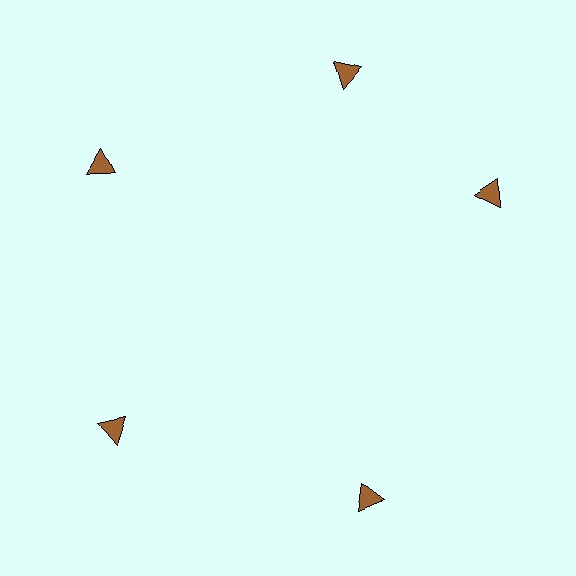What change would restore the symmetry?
The symmetry would be restored by rotating it back into even spacing with its neighbors so that all 5 triangles sit at equal angles and equal distance from the center.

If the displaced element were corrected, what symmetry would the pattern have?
It would have 5-fold rotational symmetry — the pattern would map onto itself every 72 degrees.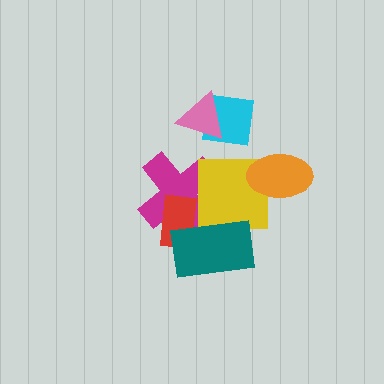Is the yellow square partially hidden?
Yes, it is partially covered by another shape.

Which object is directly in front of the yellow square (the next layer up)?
The orange ellipse is directly in front of the yellow square.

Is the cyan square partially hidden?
Yes, it is partially covered by another shape.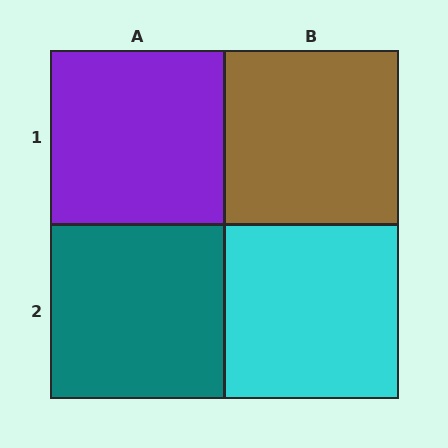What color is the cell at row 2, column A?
Teal.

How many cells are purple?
1 cell is purple.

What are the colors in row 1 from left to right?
Purple, brown.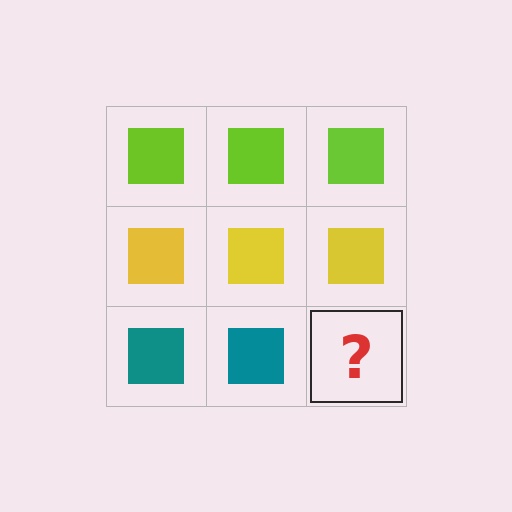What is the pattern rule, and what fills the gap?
The rule is that each row has a consistent color. The gap should be filled with a teal square.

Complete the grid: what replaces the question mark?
The question mark should be replaced with a teal square.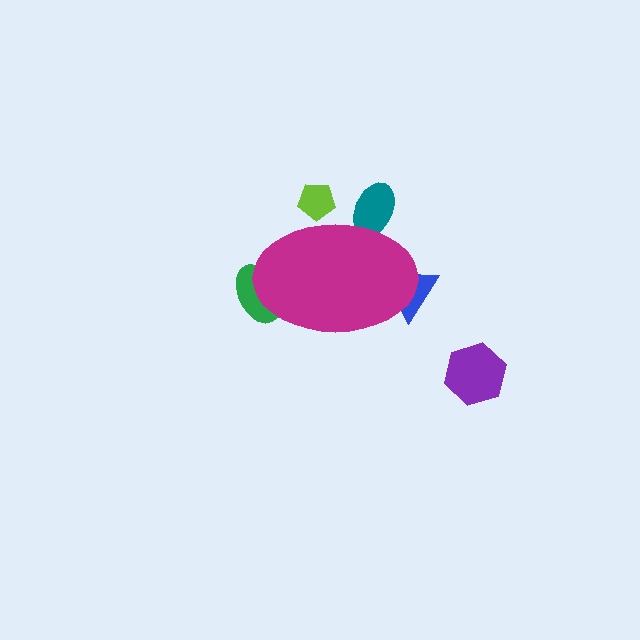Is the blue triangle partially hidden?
Yes, the blue triangle is partially hidden behind the magenta ellipse.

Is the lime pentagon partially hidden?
Yes, the lime pentagon is partially hidden behind the magenta ellipse.